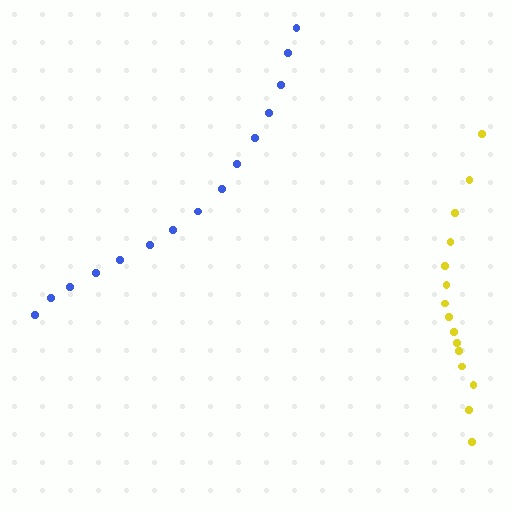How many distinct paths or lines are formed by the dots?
There are 2 distinct paths.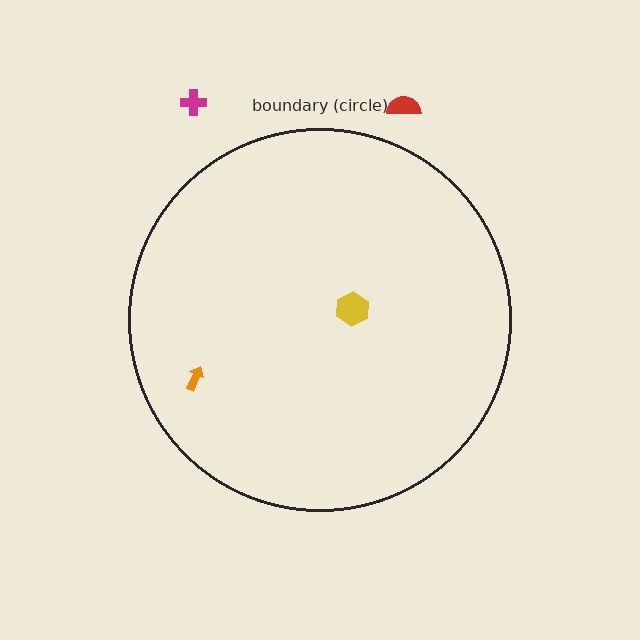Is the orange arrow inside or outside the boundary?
Inside.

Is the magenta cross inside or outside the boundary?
Outside.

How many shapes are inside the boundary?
2 inside, 2 outside.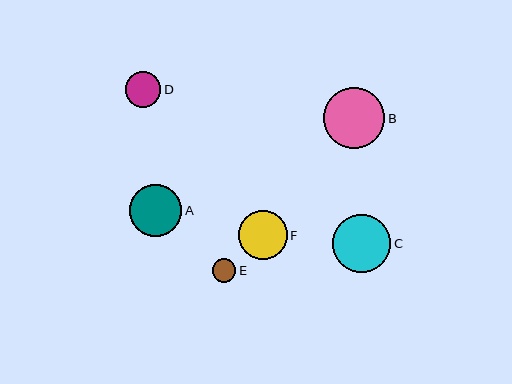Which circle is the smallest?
Circle E is the smallest with a size of approximately 23 pixels.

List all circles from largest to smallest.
From largest to smallest: B, C, A, F, D, E.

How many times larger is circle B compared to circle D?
Circle B is approximately 1.7 times the size of circle D.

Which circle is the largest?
Circle B is the largest with a size of approximately 61 pixels.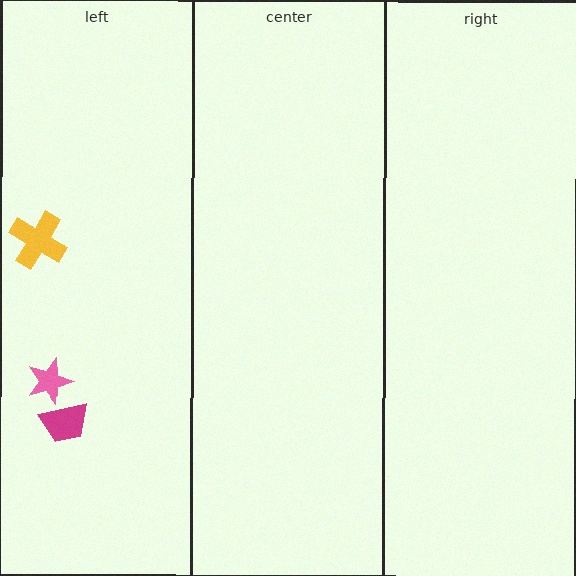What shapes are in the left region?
The yellow cross, the magenta trapezoid, the pink star.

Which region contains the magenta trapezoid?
The left region.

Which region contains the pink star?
The left region.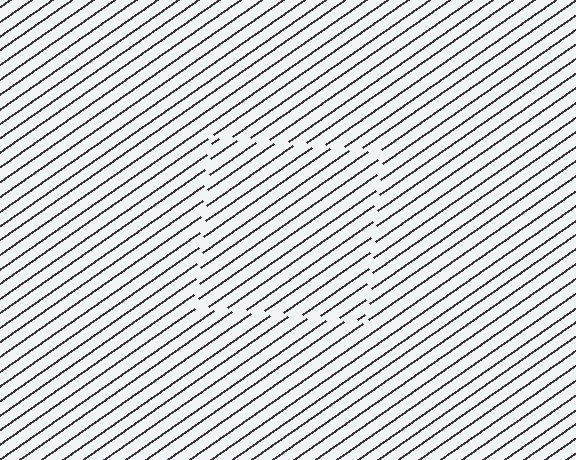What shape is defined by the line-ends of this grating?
An illusory square. The interior of the shape contains the same grating, shifted by half a period — the contour is defined by the phase discontinuity where line-ends from the inner and outer gratings abut.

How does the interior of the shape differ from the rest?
The interior of the shape contains the same grating, shifted by half a period — the contour is defined by the phase discontinuity where line-ends from the inner and outer gratings abut.